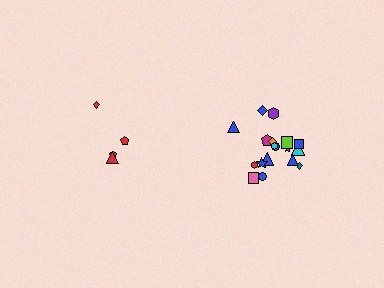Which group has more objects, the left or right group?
The right group.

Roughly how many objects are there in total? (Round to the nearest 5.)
Roughly 20 objects in total.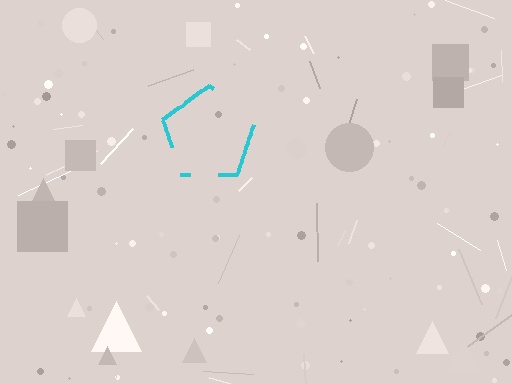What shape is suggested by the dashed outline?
The dashed outline suggests a pentagon.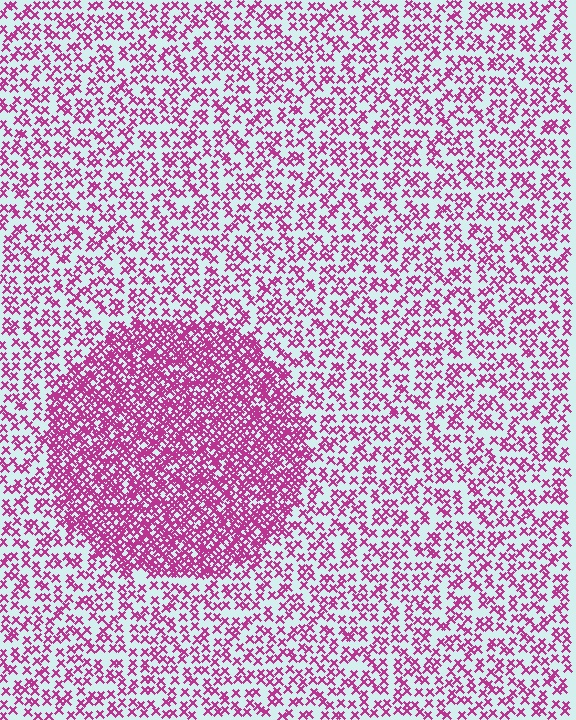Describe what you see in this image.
The image contains small magenta elements arranged at two different densities. A circle-shaped region is visible where the elements are more densely packed than the surrounding area.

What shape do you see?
I see a circle.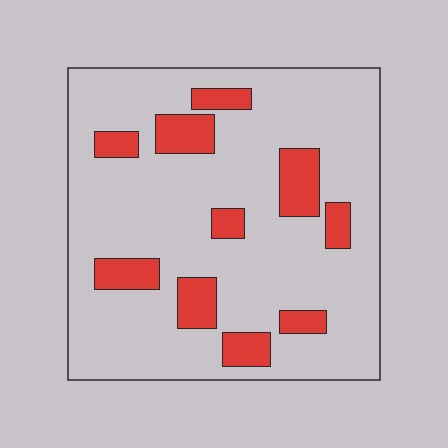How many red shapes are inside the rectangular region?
10.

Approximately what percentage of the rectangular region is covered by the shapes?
Approximately 15%.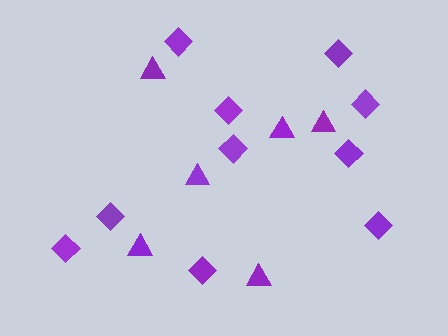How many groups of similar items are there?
There are 2 groups: one group of triangles (6) and one group of diamonds (10).